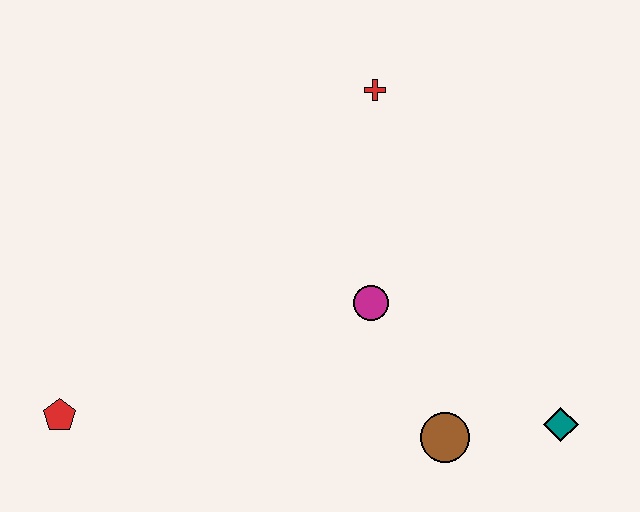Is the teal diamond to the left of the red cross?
No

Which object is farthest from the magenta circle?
The red pentagon is farthest from the magenta circle.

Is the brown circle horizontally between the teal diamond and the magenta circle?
Yes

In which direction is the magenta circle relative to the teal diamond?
The magenta circle is to the left of the teal diamond.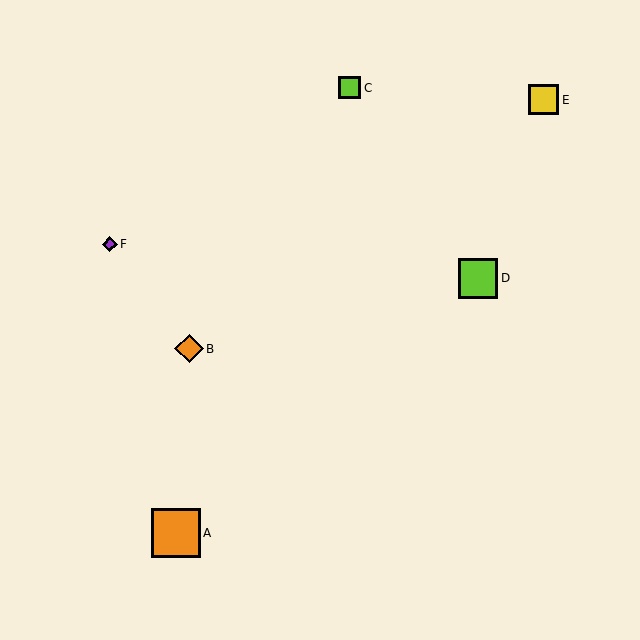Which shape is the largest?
The orange square (labeled A) is the largest.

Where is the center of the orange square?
The center of the orange square is at (176, 533).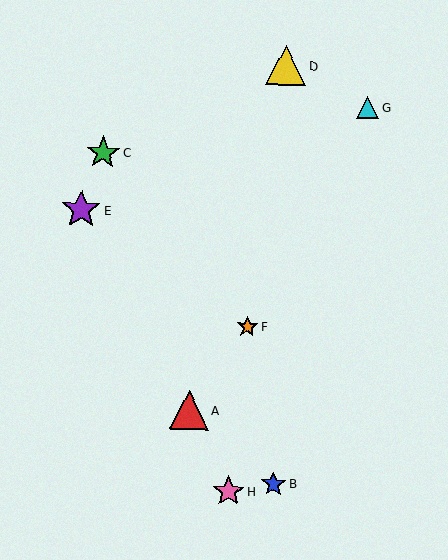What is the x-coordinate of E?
Object E is at x≈81.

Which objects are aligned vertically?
Objects B, D are aligned vertically.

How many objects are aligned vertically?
2 objects (B, D) are aligned vertically.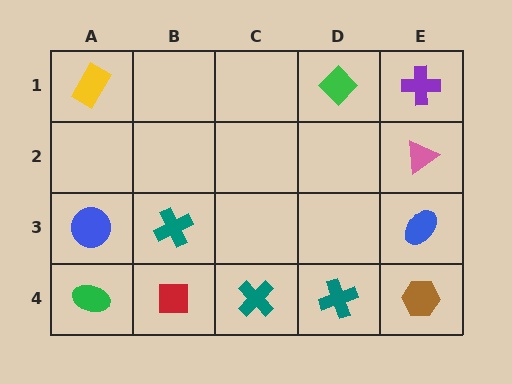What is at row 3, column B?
A teal cross.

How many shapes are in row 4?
5 shapes.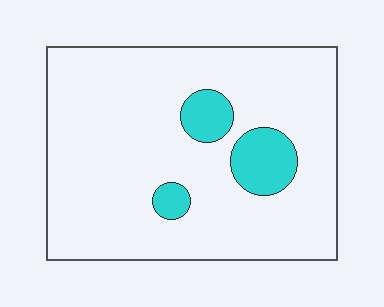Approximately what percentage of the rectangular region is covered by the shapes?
Approximately 10%.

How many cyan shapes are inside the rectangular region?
3.